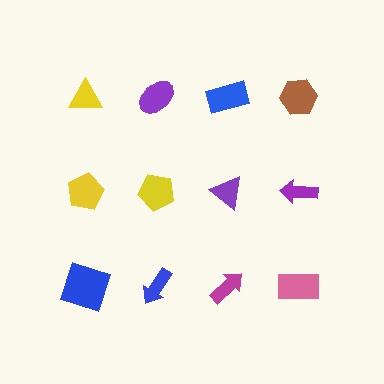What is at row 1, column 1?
A yellow triangle.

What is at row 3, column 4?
A pink rectangle.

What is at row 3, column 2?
A blue arrow.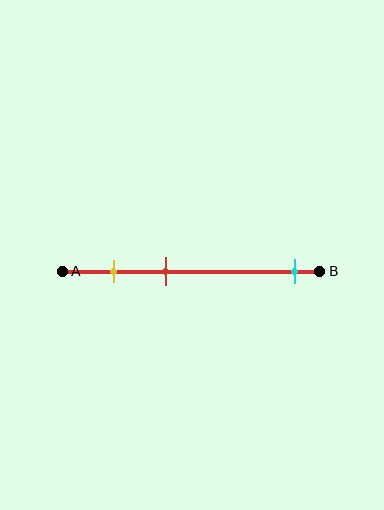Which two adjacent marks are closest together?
The yellow and red marks are the closest adjacent pair.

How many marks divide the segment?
There are 3 marks dividing the segment.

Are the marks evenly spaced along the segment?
No, the marks are not evenly spaced.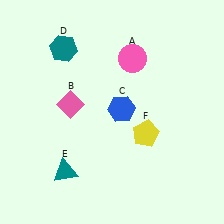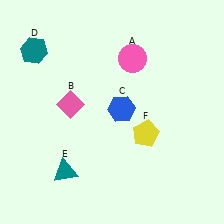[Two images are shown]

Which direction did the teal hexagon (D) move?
The teal hexagon (D) moved left.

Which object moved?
The teal hexagon (D) moved left.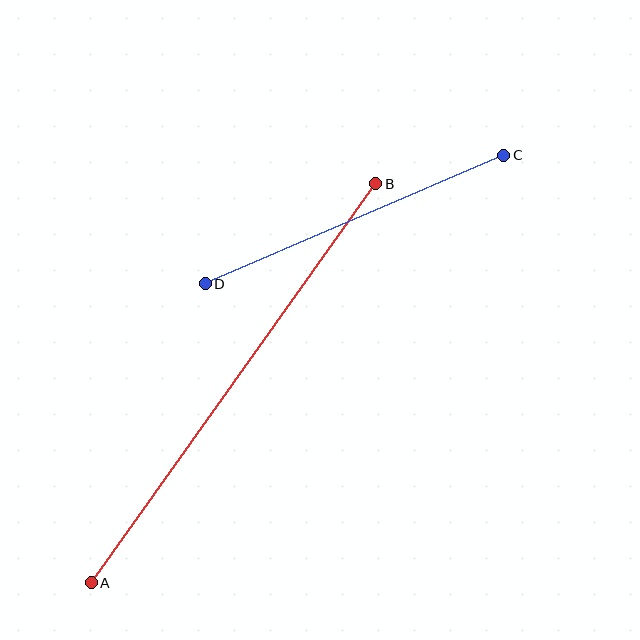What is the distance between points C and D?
The distance is approximately 325 pixels.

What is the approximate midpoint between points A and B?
The midpoint is at approximately (233, 383) pixels.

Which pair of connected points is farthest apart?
Points A and B are farthest apart.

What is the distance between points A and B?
The distance is approximately 490 pixels.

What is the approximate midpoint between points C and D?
The midpoint is at approximately (354, 220) pixels.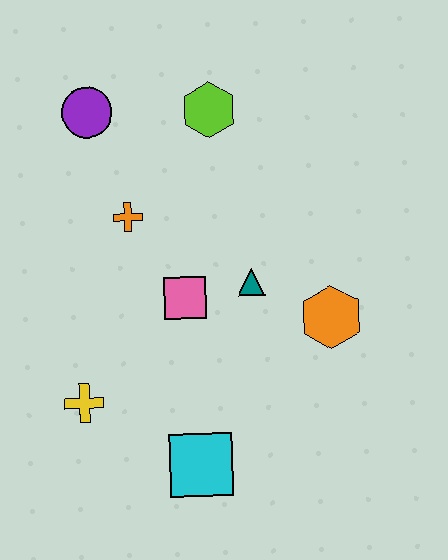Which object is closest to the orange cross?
The pink square is closest to the orange cross.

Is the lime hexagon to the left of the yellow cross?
No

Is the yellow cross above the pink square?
No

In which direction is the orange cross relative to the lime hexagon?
The orange cross is below the lime hexagon.